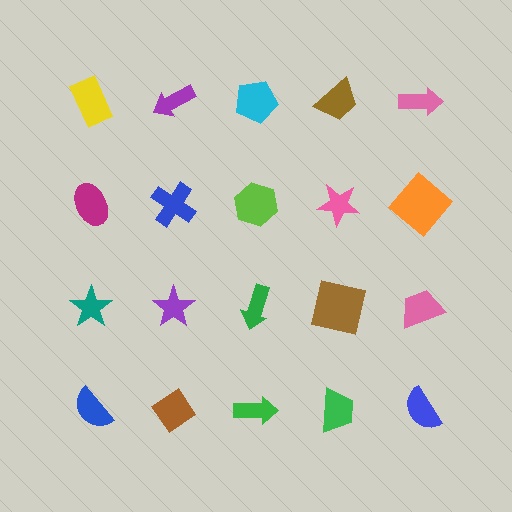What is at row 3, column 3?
A green arrow.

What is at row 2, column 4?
A pink star.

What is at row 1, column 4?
A brown trapezoid.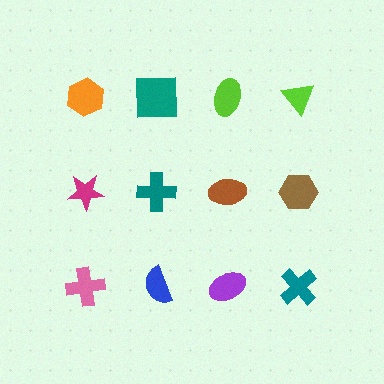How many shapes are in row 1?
4 shapes.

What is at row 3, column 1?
A pink cross.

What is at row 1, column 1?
An orange hexagon.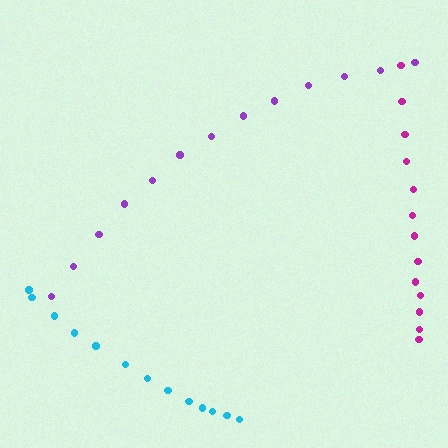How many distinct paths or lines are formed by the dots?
There are 3 distinct paths.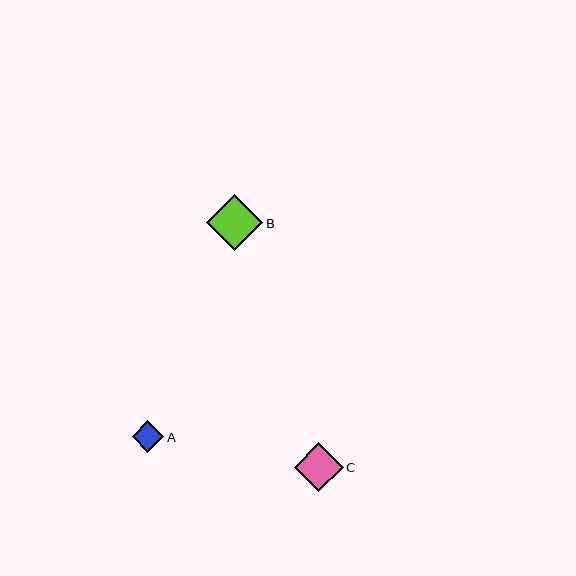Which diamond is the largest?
Diamond B is the largest with a size of approximately 56 pixels.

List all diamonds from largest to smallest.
From largest to smallest: B, C, A.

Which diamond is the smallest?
Diamond A is the smallest with a size of approximately 31 pixels.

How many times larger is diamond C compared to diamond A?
Diamond C is approximately 1.6 times the size of diamond A.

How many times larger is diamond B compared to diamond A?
Diamond B is approximately 1.8 times the size of diamond A.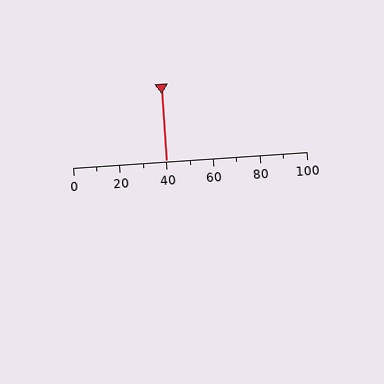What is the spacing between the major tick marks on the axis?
The major ticks are spaced 20 apart.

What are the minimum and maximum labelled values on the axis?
The axis runs from 0 to 100.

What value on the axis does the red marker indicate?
The marker indicates approximately 40.